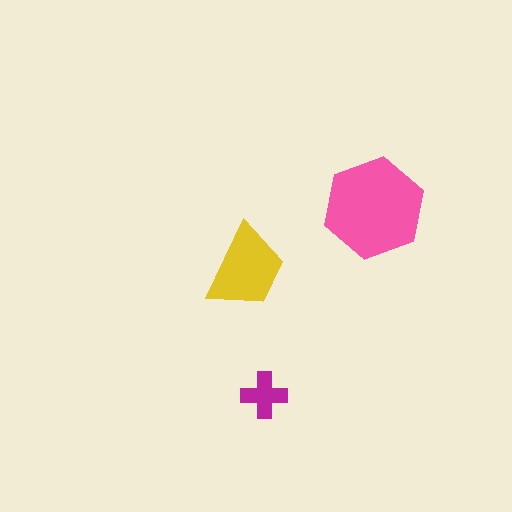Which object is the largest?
The pink hexagon.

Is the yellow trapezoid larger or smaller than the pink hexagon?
Smaller.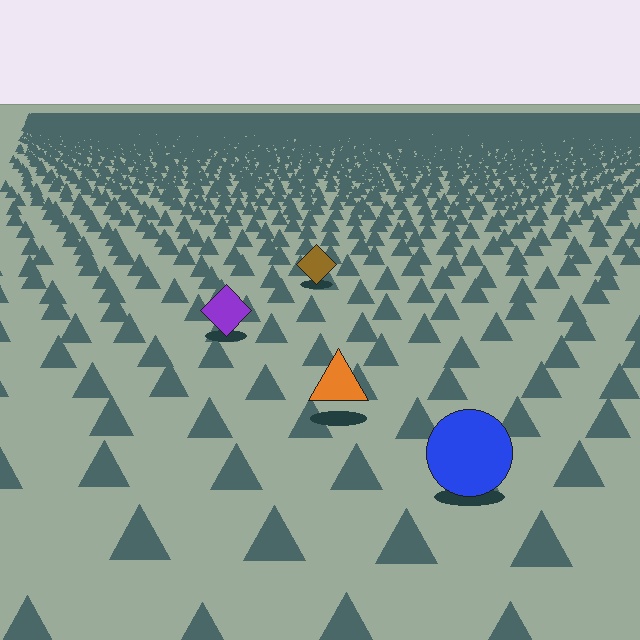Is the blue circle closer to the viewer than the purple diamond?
Yes. The blue circle is closer — you can tell from the texture gradient: the ground texture is coarser near it.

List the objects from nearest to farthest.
From nearest to farthest: the blue circle, the orange triangle, the purple diamond, the brown diamond.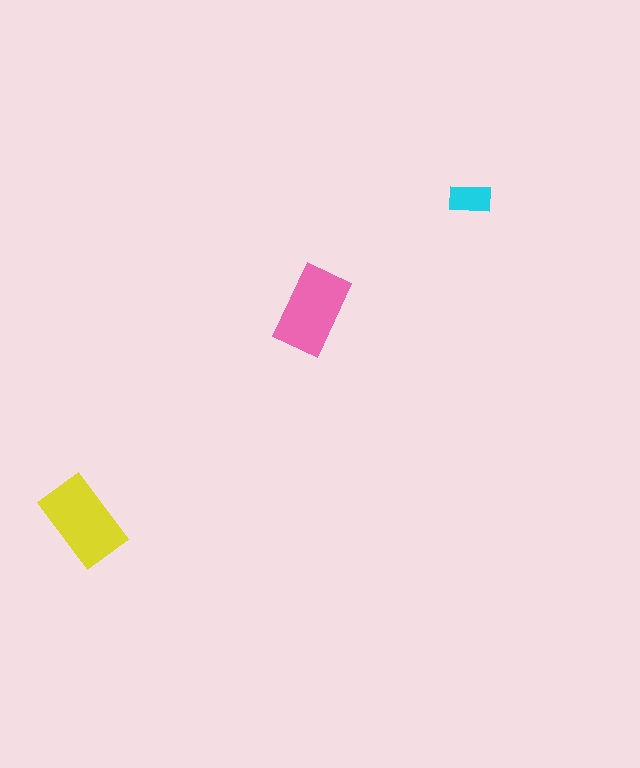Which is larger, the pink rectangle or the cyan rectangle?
The pink one.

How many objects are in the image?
There are 3 objects in the image.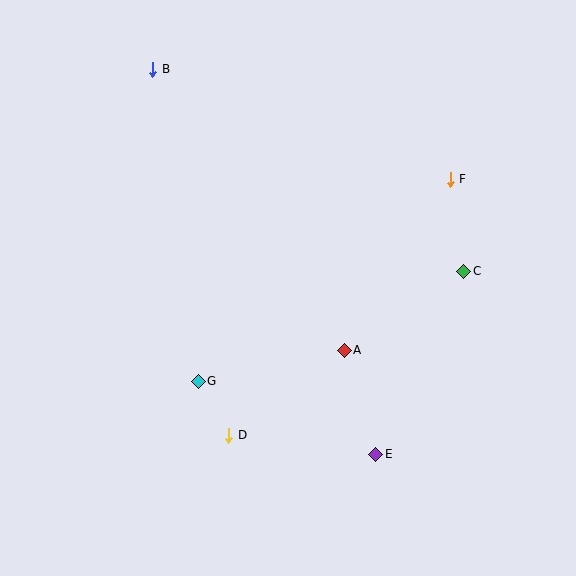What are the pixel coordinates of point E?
Point E is at (376, 454).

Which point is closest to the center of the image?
Point A at (344, 350) is closest to the center.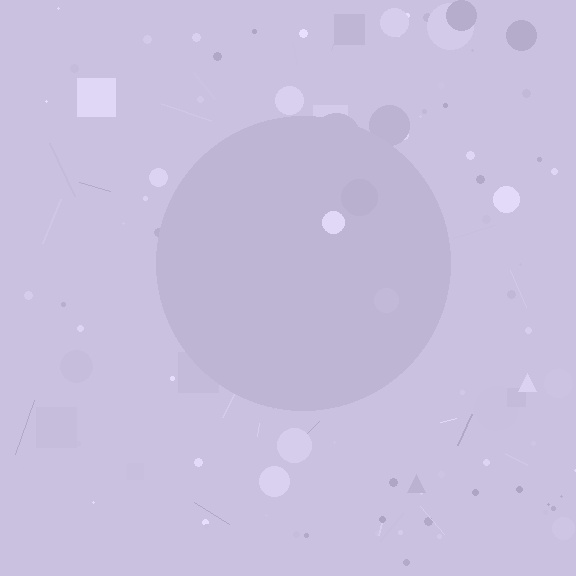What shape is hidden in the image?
A circle is hidden in the image.